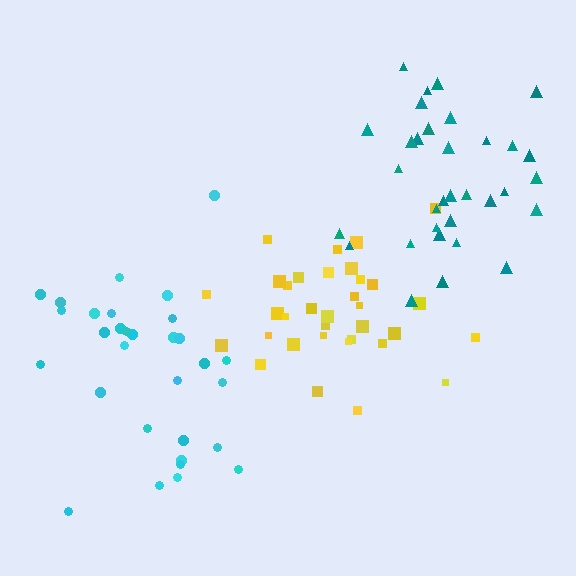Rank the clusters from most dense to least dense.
teal, yellow, cyan.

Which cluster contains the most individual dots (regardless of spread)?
Yellow (34).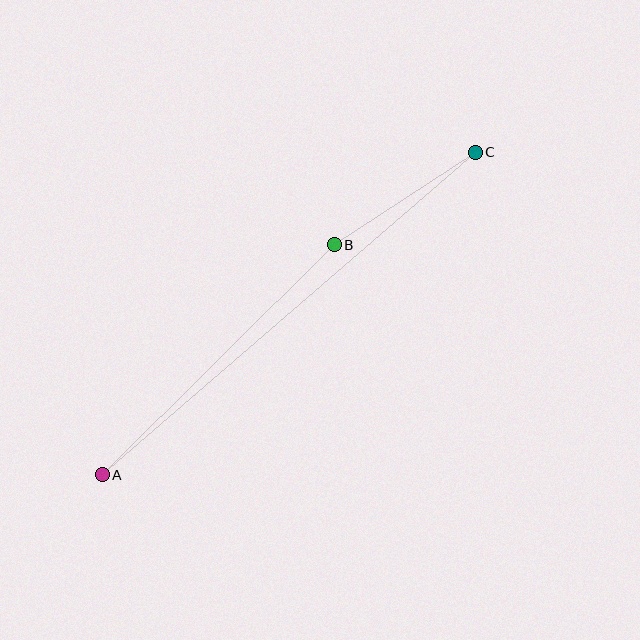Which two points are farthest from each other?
Points A and C are farthest from each other.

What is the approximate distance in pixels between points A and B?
The distance between A and B is approximately 327 pixels.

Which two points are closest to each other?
Points B and C are closest to each other.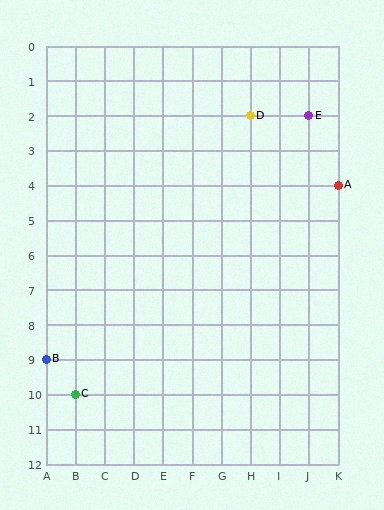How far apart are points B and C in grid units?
Points B and C are 1 column and 1 row apart (about 1.4 grid units diagonally).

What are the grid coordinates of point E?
Point E is at grid coordinates (J, 2).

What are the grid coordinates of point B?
Point B is at grid coordinates (A, 9).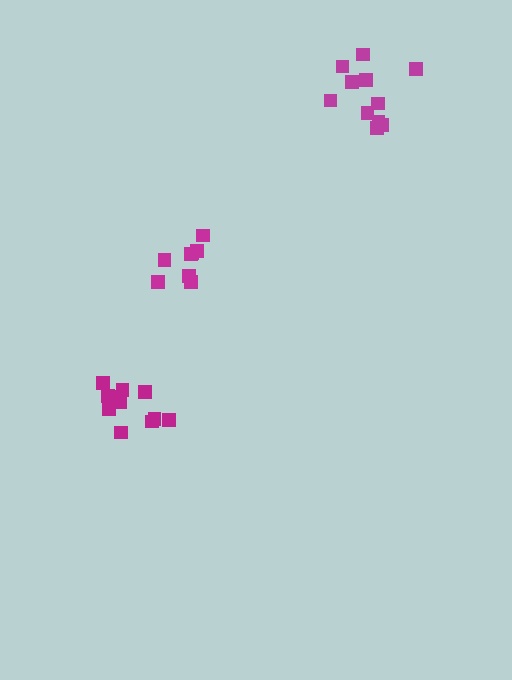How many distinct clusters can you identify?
There are 3 distinct clusters.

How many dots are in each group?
Group 1: 11 dots, Group 2: 11 dots, Group 3: 8 dots (30 total).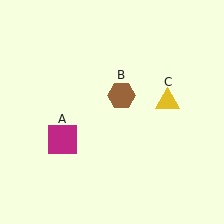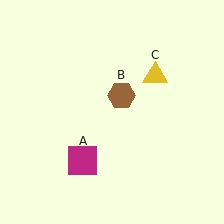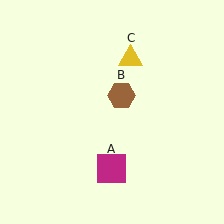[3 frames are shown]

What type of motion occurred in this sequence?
The magenta square (object A), yellow triangle (object C) rotated counterclockwise around the center of the scene.